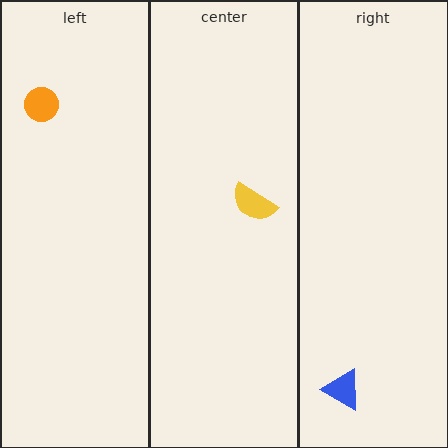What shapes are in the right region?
The blue triangle.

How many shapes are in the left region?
1.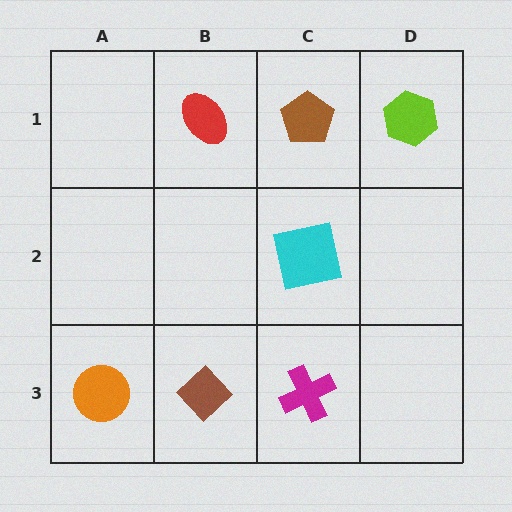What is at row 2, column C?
A cyan square.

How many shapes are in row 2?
1 shape.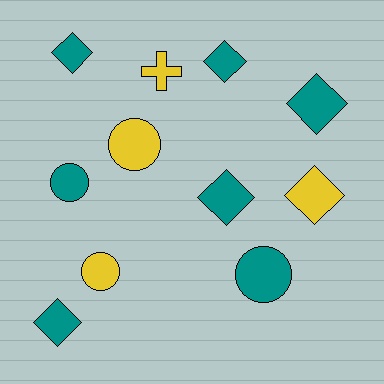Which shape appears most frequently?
Diamond, with 6 objects.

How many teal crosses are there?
There are no teal crosses.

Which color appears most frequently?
Teal, with 7 objects.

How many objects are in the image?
There are 11 objects.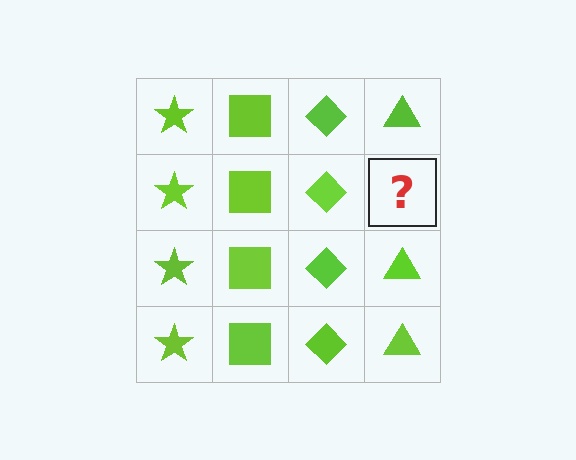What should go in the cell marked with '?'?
The missing cell should contain a lime triangle.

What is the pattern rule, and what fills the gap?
The rule is that each column has a consistent shape. The gap should be filled with a lime triangle.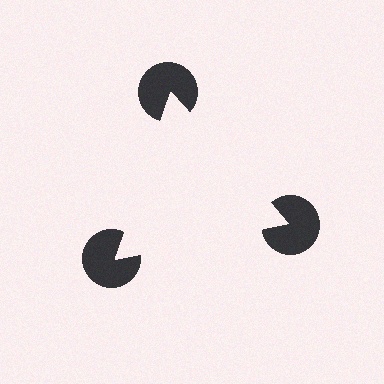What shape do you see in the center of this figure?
An illusory triangle — its edges are inferred from the aligned wedge cuts in the pac-man discs, not physically drawn.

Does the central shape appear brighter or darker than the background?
It typically appears slightly brighter than the background, even though no actual brightness change is drawn.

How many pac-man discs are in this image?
There are 3 — one at each vertex of the illusory triangle.